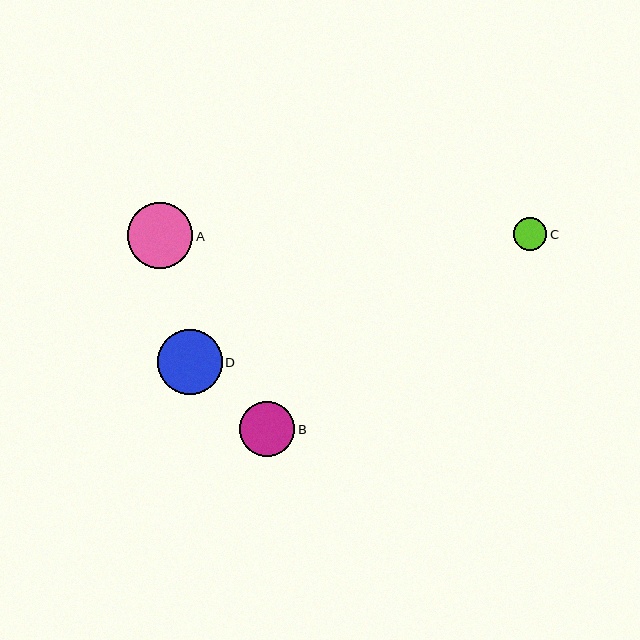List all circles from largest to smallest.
From largest to smallest: A, D, B, C.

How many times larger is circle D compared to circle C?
Circle D is approximately 2.0 times the size of circle C.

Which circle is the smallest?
Circle C is the smallest with a size of approximately 33 pixels.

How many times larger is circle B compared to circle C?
Circle B is approximately 1.7 times the size of circle C.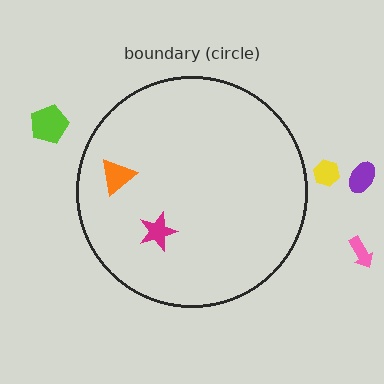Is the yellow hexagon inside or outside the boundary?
Outside.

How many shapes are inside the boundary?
2 inside, 4 outside.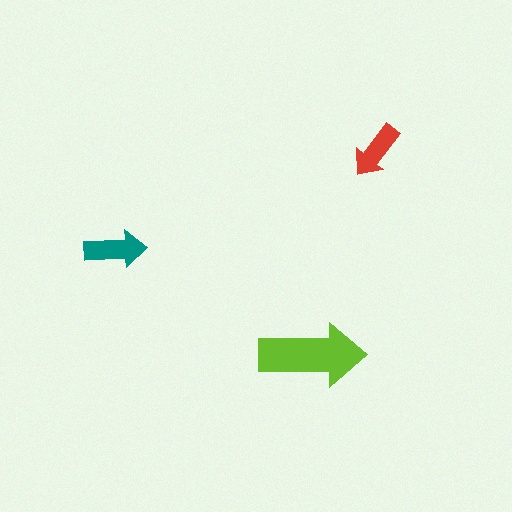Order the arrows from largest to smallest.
the lime one, the teal one, the red one.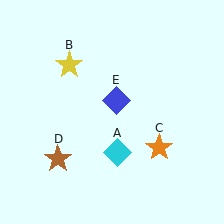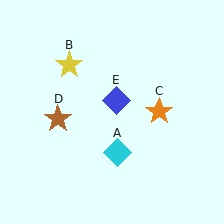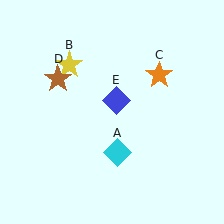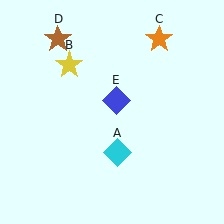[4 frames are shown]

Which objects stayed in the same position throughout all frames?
Cyan diamond (object A) and yellow star (object B) and blue diamond (object E) remained stationary.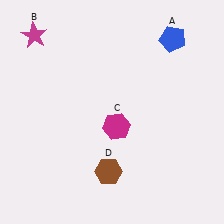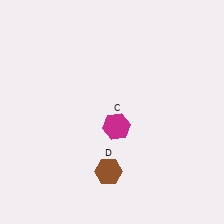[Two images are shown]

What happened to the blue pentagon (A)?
The blue pentagon (A) was removed in Image 2. It was in the top-right area of Image 1.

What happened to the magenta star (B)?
The magenta star (B) was removed in Image 2. It was in the top-left area of Image 1.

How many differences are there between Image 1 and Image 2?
There are 2 differences between the two images.